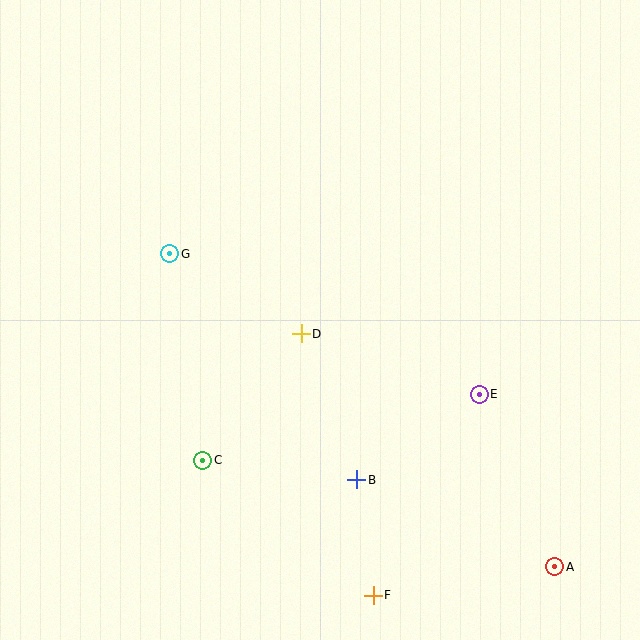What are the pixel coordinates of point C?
Point C is at (203, 461).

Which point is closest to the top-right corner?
Point E is closest to the top-right corner.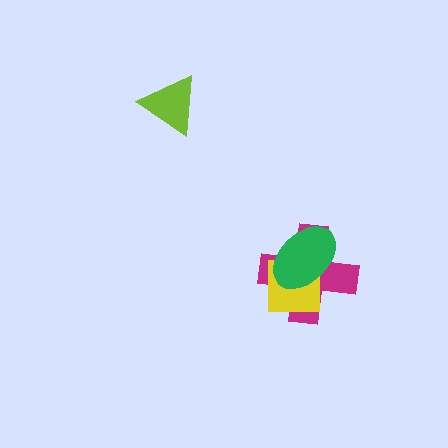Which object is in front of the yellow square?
The green ellipse is in front of the yellow square.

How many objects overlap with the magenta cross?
2 objects overlap with the magenta cross.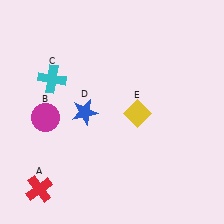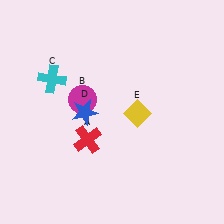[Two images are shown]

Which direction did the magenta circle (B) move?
The magenta circle (B) moved right.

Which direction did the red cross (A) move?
The red cross (A) moved up.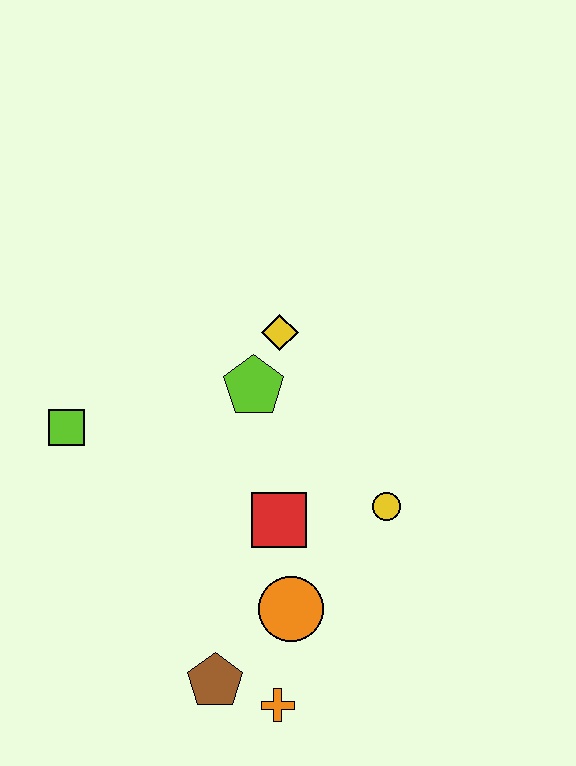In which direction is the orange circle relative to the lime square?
The orange circle is to the right of the lime square.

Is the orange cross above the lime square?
No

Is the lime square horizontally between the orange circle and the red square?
No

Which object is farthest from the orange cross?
The yellow diamond is farthest from the orange cross.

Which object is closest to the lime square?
The lime pentagon is closest to the lime square.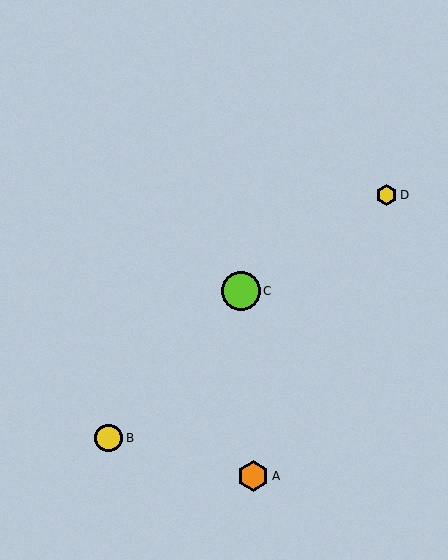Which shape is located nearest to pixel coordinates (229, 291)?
The lime circle (labeled C) at (241, 291) is nearest to that location.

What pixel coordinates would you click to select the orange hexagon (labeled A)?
Click at (253, 476) to select the orange hexagon A.